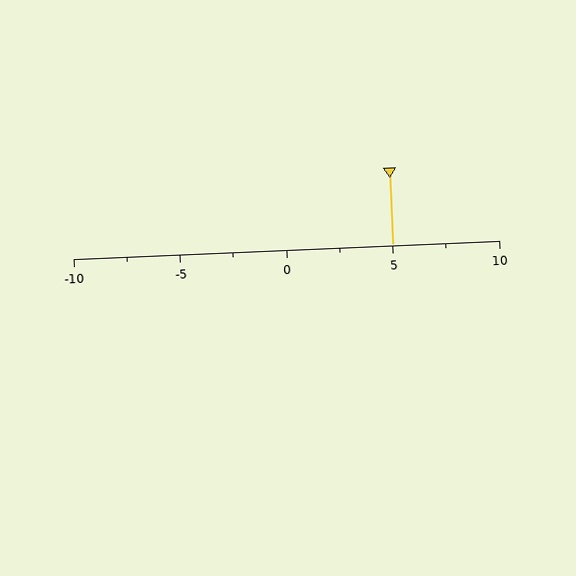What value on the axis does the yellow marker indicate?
The marker indicates approximately 5.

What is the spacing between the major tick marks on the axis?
The major ticks are spaced 5 apart.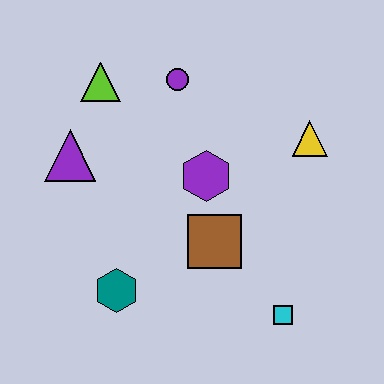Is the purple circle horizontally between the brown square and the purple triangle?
Yes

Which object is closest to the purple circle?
The lime triangle is closest to the purple circle.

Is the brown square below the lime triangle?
Yes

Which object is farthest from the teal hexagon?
The yellow triangle is farthest from the teal hexagon.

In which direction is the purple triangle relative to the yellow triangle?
The purple triangle is to the left of the yellow triangle.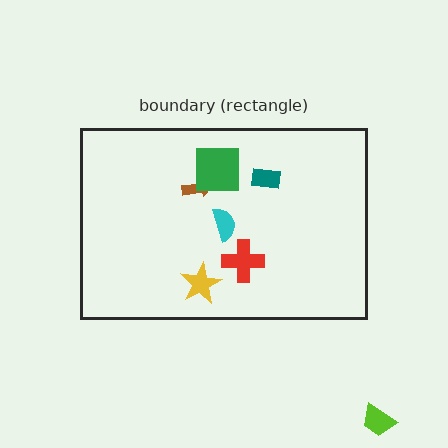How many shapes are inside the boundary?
6 inside, 1 outside.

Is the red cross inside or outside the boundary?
Inside.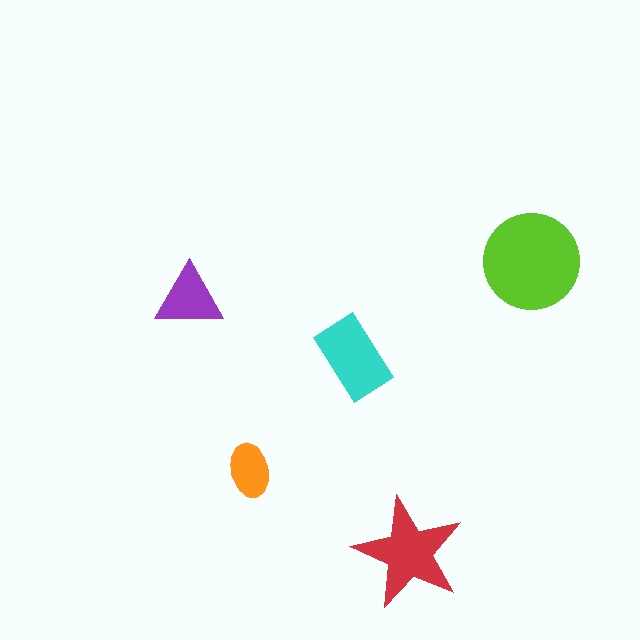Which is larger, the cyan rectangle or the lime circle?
The lime circle.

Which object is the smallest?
The orange ellipse.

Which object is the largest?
The lime circle.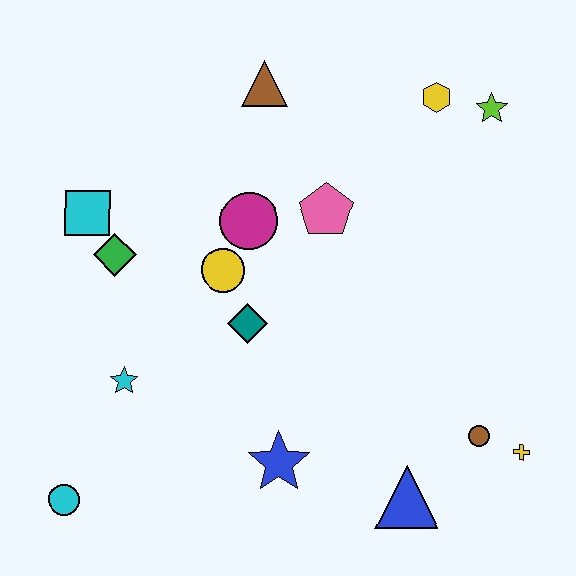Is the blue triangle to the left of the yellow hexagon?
Yes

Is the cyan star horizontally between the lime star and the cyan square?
Yes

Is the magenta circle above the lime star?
No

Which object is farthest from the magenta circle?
The yellow cross is farthest from the magenta circle.